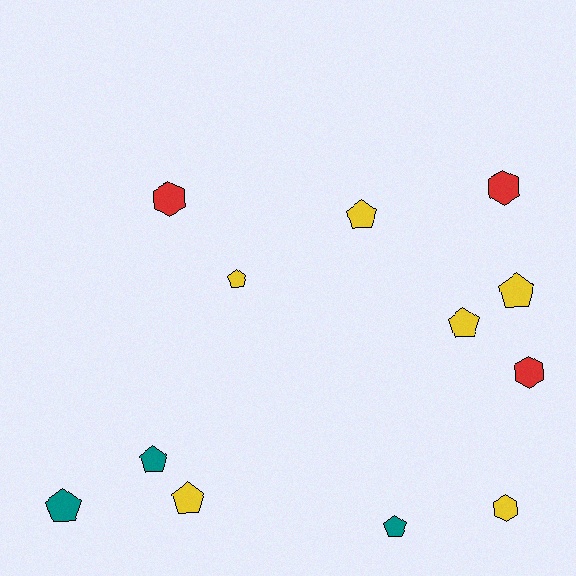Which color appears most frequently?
Yellow, with 6 objects.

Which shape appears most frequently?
Pentagon, with 8 objects.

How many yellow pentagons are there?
There are 5 yellow pentagons.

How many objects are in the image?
There are 12 objects.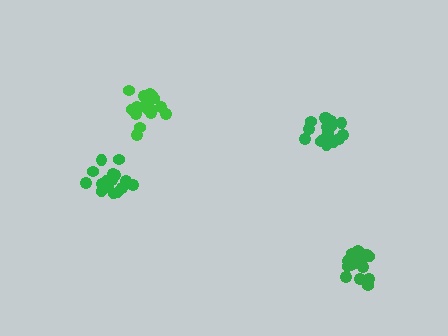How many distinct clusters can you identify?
There are 4 distinct clusters.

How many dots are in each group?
Group 1: 17 dots, Group 2: 20 dots, Group 3: 18 dots, Group 4: 21 dots (76 total).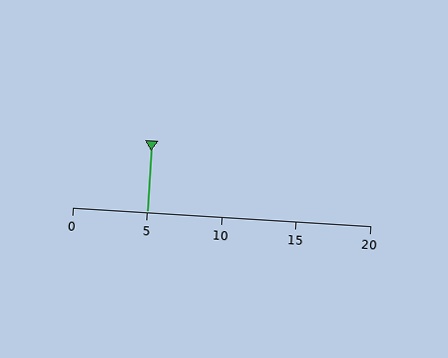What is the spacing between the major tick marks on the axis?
The major ticks are spaced 5 apart.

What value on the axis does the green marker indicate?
The marker indicates approximately 5.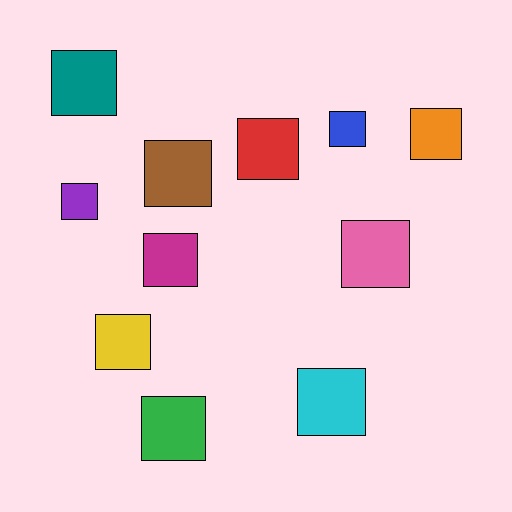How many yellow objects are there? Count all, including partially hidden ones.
There is 1 yellow object.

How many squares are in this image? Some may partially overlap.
There are 11 squares.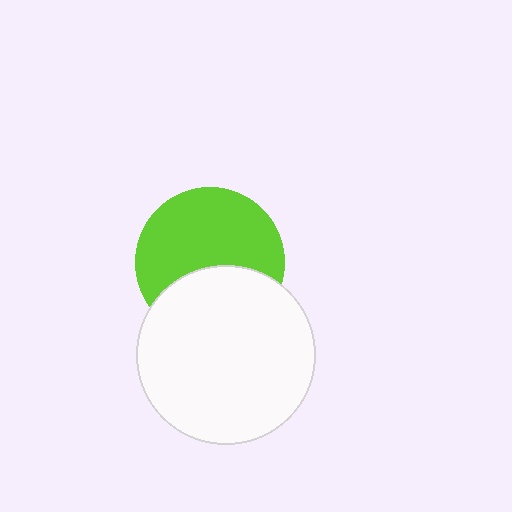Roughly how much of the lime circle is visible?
About half of it is visible (roughly 62%).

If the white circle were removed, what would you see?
You would see the complete lime circle.